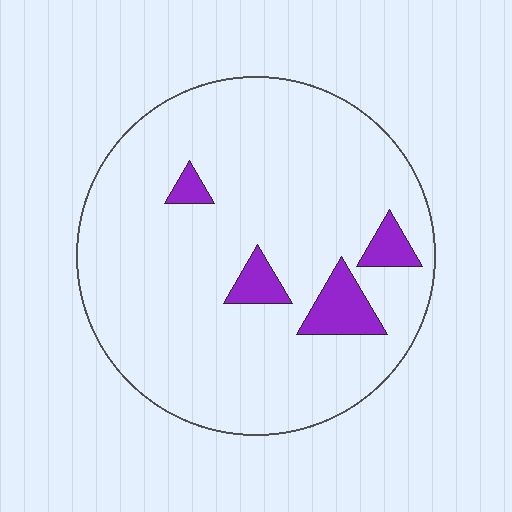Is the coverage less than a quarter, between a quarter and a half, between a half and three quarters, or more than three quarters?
Less than a quarter.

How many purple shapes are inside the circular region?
4.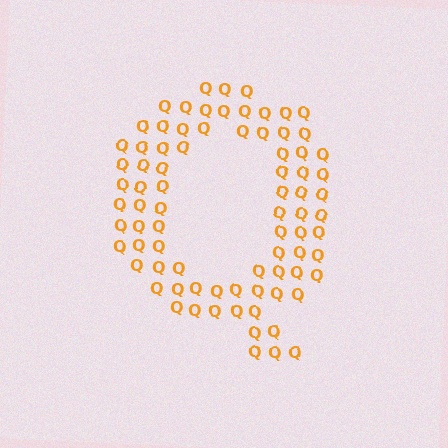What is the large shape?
The large shape is the letter Q.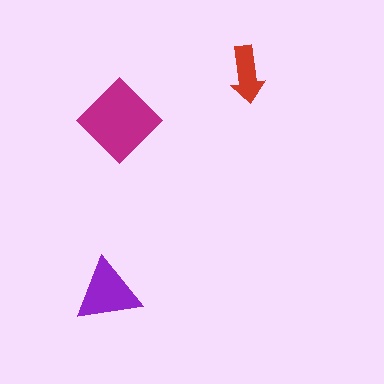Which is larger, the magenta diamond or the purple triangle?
The magenta diamond.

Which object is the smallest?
The red arrow.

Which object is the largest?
The magenta diamond.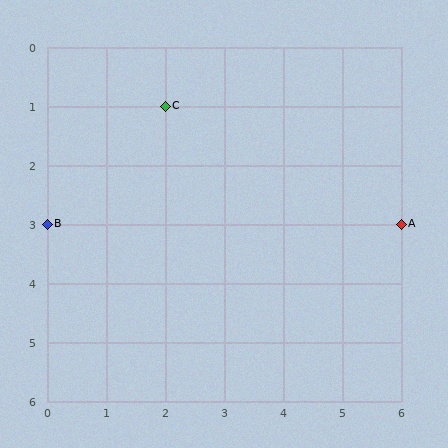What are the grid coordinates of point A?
Point A is at grid coordinates (6, 3).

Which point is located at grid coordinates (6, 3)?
Point A is at (6, 3).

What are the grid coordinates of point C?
Point C is at grid coordinates (2, 1).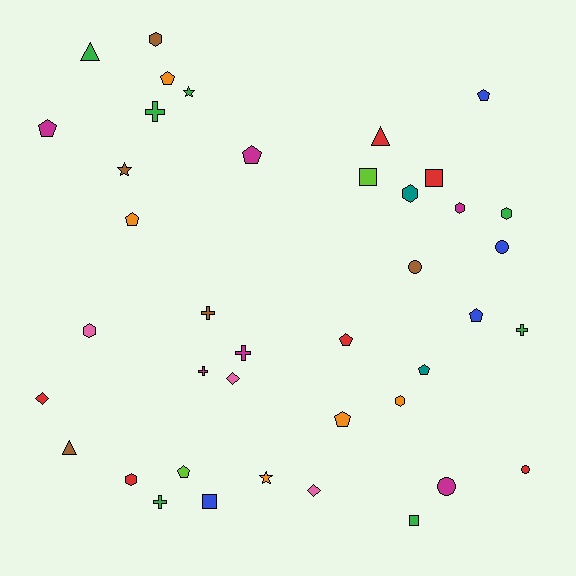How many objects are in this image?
There are 40 objects.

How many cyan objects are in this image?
There are no cyan objects.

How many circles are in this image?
There are 4 circles.